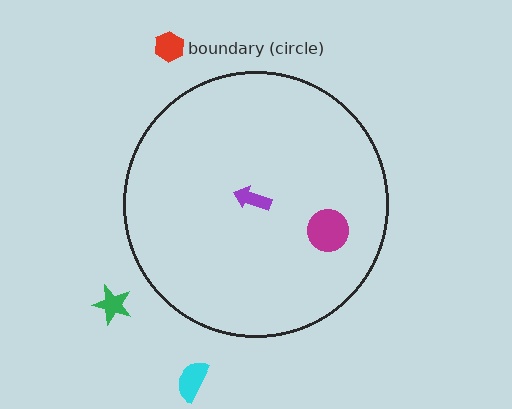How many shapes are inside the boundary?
2 inside, 3 outside.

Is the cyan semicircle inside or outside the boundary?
Outside.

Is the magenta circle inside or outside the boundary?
Inside.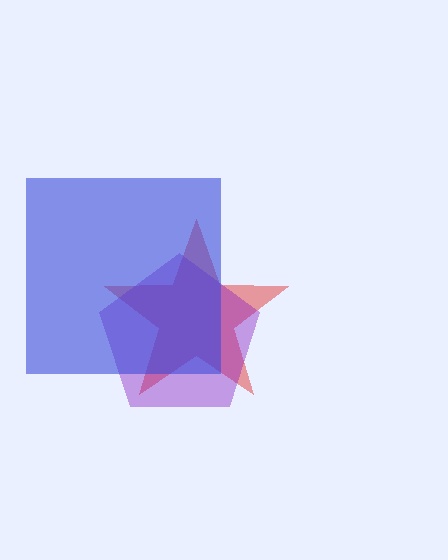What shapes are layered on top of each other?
The layered shapes are: a red star, a purple pentagon, a blue square.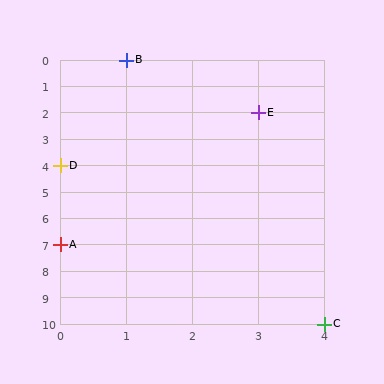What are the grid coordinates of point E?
Point E is at grid coordinates (3, 2).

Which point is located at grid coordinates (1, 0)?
Point B is at (1, 0).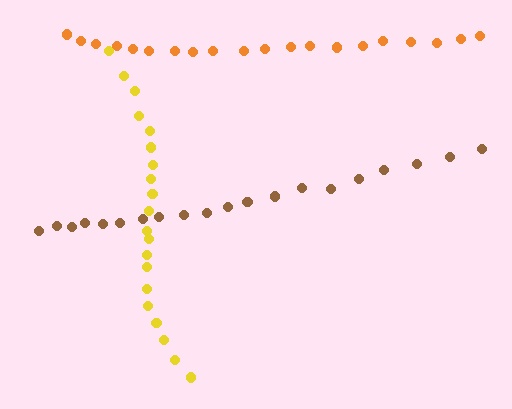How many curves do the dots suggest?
There are 3 distinct paths.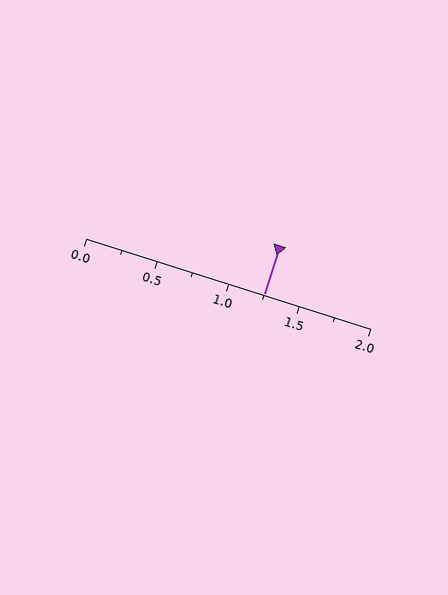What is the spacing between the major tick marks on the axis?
The major ticks are spaced 0.5 apart.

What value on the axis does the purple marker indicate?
The marker indicates approximately 1.25.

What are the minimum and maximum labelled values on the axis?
The axis runs from 0.0 to 2.0.